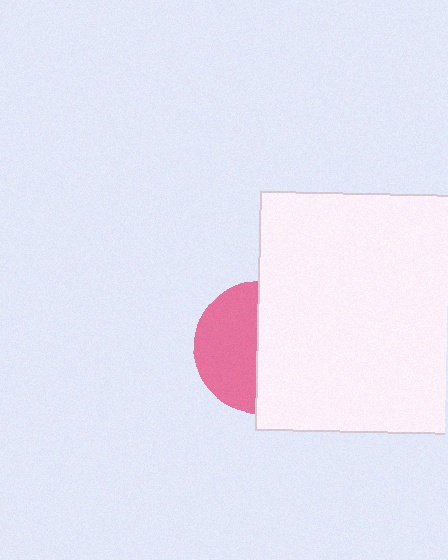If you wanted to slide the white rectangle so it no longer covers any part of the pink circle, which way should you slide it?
Slide it right — that is the most direct way to separate the two shapes.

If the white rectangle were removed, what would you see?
You would see the complete pink circle.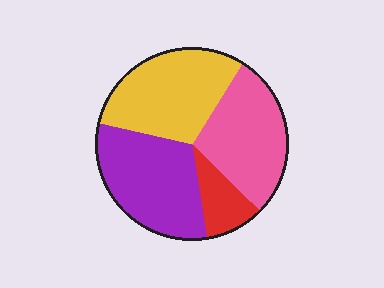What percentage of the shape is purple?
Purple takes up about one third (1/3) of the shape.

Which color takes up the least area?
Red, at roughly 10%.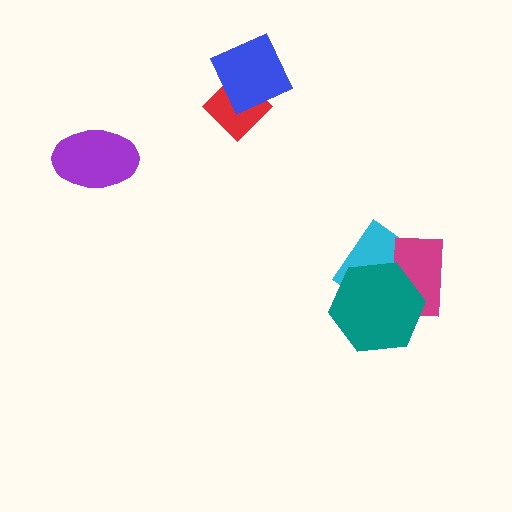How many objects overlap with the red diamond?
1 object overlaps with the red diamond.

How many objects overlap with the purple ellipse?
0 objects overlap with the purple ellipse.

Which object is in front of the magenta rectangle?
The teal hexagon is in front of the magenta rectangle.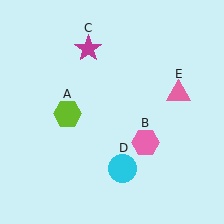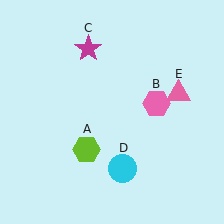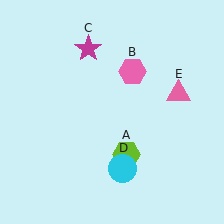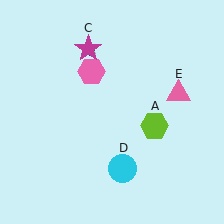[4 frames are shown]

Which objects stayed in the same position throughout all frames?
Magenta star (object C) and cyan circle (object D) and pink triangle (object E) remained stationary.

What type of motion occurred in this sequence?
The lime hexagon (object A), pink hexagon (object B) rotated counterclockwise around the center of the scene.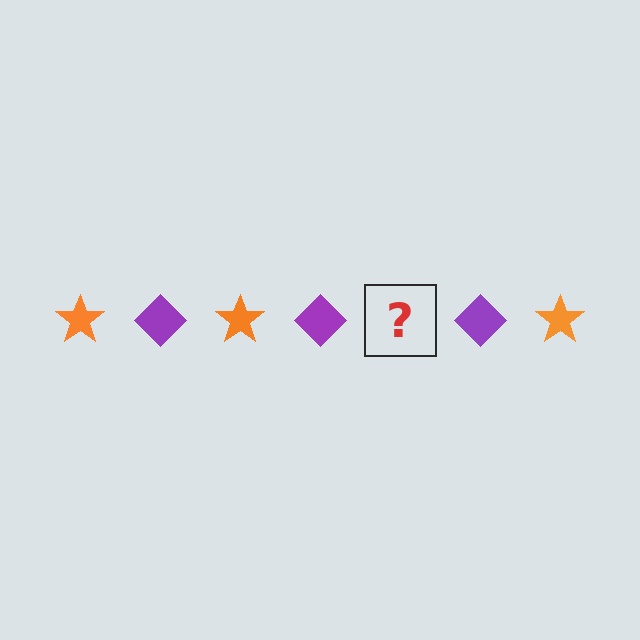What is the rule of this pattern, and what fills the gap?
The rule is that the pattern alternates between orange star and purple diamond. The gap should be filled with an orange star.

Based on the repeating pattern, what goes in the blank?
The blank should be an orange star.